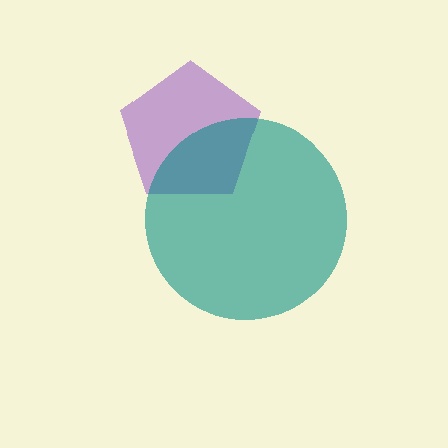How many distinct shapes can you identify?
There are 2 distinct shapes: a purple pentagon, a teal circle.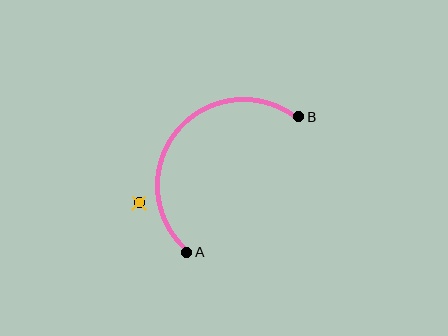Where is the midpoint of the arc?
The arc midpoint is the point on the curve farthest from the straight line joining A and B. It sits above and to the left of that line.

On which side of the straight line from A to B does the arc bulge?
The arc bulges above and to the left of the straight line connecting A and B.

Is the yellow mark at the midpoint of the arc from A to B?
No — the yellow mark does not lie on the arc at all. It sits slightly outside the curve.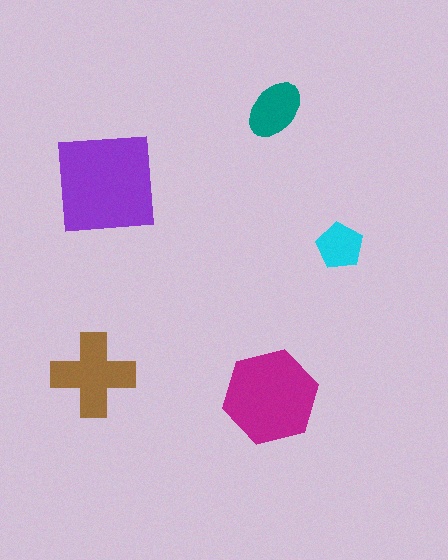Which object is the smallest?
The cyan pentagon.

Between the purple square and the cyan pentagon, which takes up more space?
The purple square.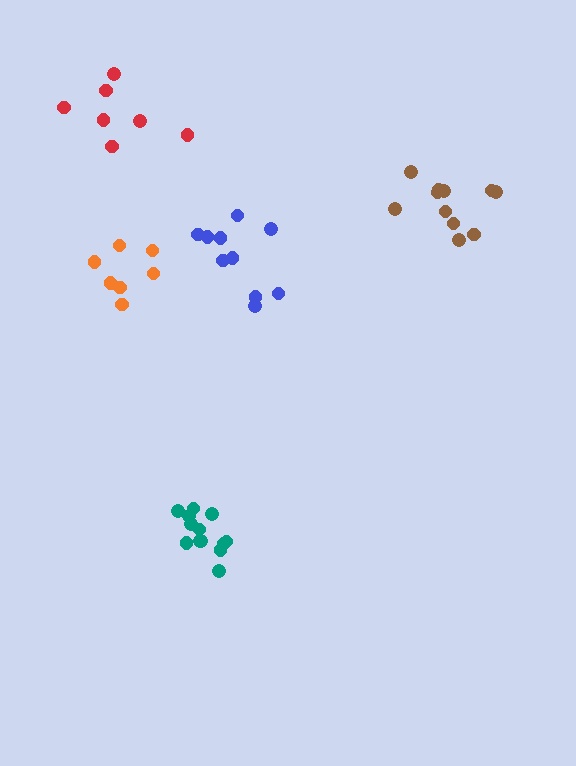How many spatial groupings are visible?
There are 5 spatial groupings.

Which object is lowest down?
The teal cluster is bottommost.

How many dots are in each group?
Group 1: 10 dots, Group 2: 13 dots, Group 3: 7 dots, Group 4: 11 dots, Group 5: 7 dots (48 total).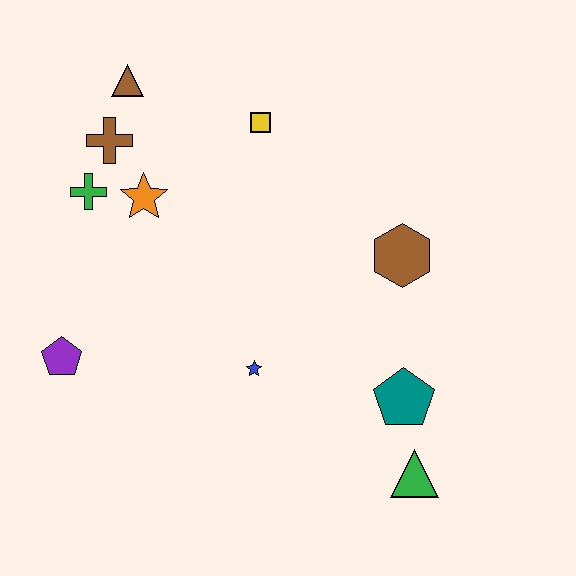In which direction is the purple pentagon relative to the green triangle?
The purple pentagon is to the left of the green triangle.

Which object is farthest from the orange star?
The green triangle is farthest from the orange star.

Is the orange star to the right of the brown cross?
Yes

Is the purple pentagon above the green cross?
No